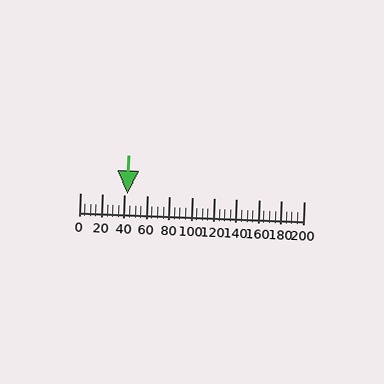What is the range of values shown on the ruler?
The ruler shows values from 0 to 200.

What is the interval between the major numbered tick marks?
The major tick marks are spaced 20 units apart.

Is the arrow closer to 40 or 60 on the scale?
The arrow is closer to 40.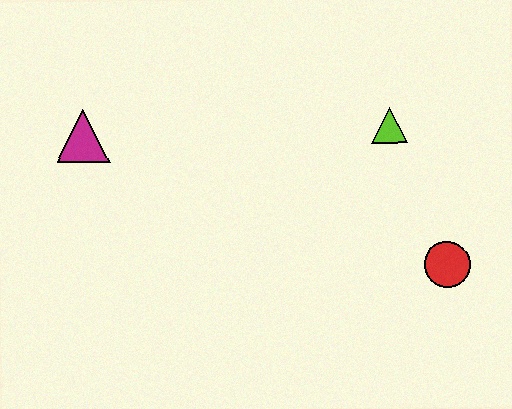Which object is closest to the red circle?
The lime triangle is closest to the red circle.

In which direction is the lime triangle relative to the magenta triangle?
The lime triangle is to the right of the magenta triangle.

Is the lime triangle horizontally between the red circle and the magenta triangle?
Yes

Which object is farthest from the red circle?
The magenta triangle is farthest from the red circle.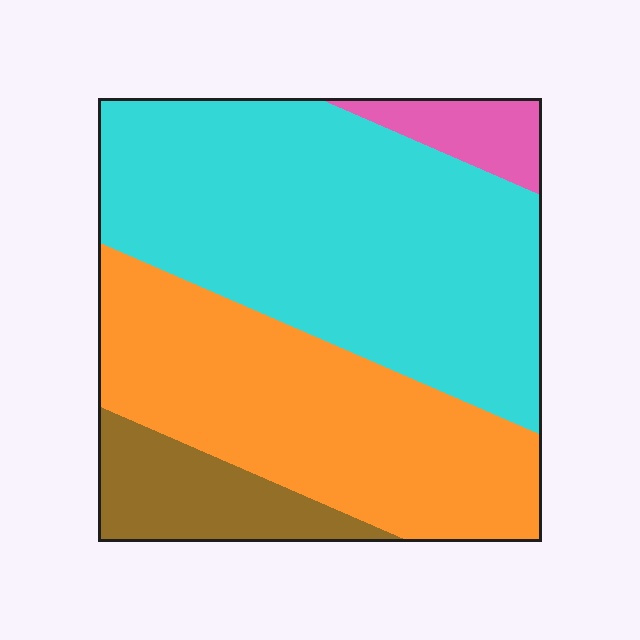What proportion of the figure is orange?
Orange takes up between a quarter and a half of the figure.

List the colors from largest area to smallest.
From largest to smallest: cyan, orange, brown, pink.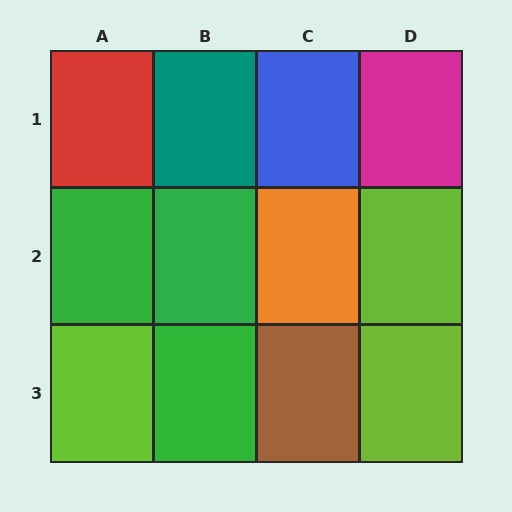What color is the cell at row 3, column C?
Brown.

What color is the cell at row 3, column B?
Green.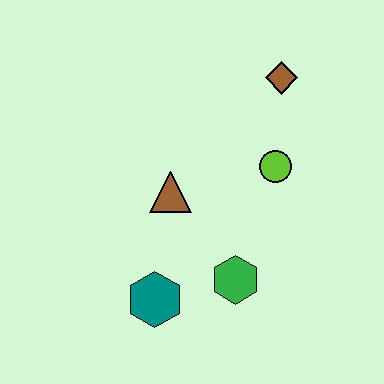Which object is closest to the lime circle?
The brown diamond is closest to the lime circle.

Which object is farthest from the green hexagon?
The brown diamond is farthest from the green hexagon.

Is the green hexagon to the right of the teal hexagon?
Yes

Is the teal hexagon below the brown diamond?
Yes